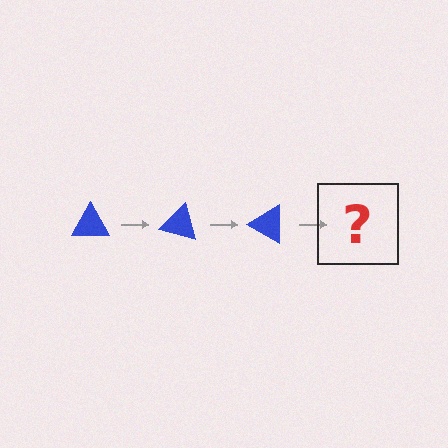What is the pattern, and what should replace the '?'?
The pattern is that the triangle rotates 15 degrees each step. The '?' should be a blue triangle rotated 45 degrees.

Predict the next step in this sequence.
The next step is a blue triangle rotated 45 degrees.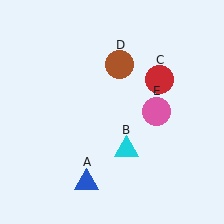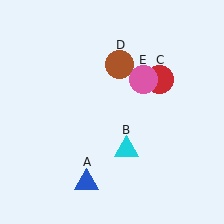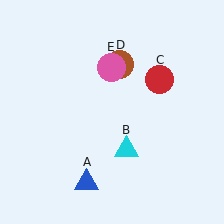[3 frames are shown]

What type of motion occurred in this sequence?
The pink circle (object E) rotated counterclockwise around the center of the scene.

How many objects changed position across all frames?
1 object changed position: pink circle (object E).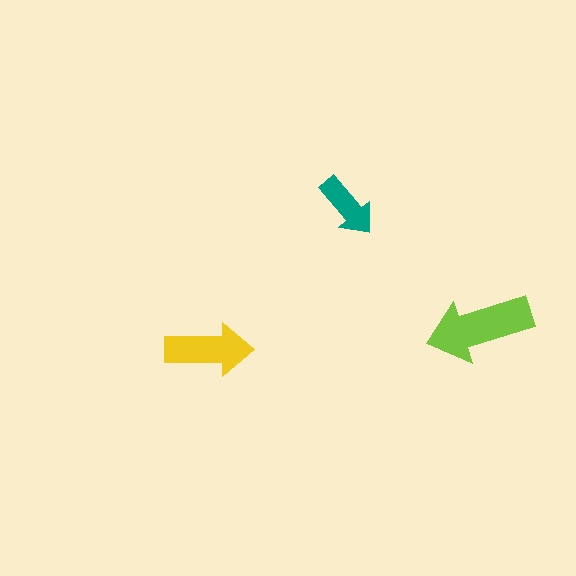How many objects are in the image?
There are 3 objects in the image.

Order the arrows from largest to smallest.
the lime one, the yellow one, the teal one.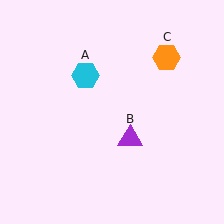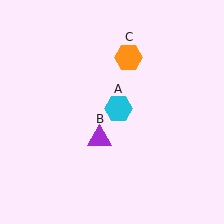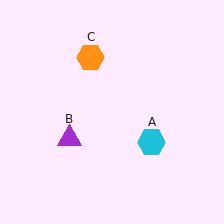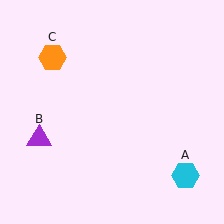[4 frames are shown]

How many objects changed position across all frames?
3 objects changed position: cyan hexagon (object A), purple triangle (object B), orange hexagon (object C).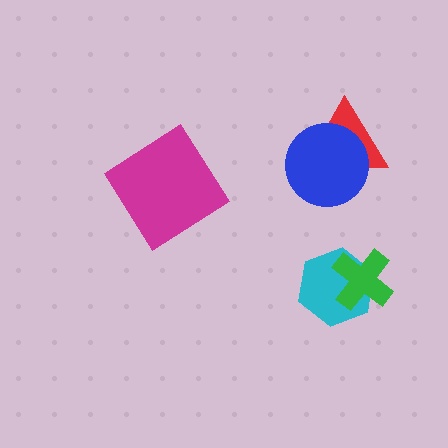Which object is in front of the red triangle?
The blue circle is in front of the red triangle.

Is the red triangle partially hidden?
Yes, it is partially covered by another shape.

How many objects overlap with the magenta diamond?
0 objects overlap with the magenta diamond.